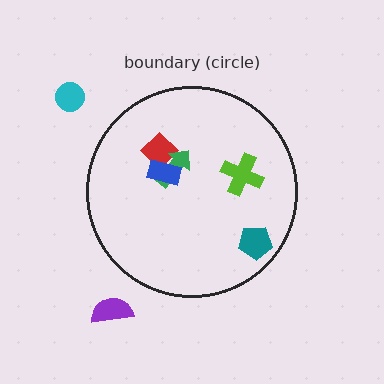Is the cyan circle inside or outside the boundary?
Outside.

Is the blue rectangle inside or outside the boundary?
Inside.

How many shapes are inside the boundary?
5 inside, 2 outside.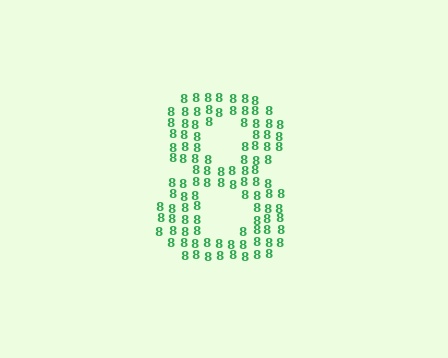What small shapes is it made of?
It is made of small digit 8's.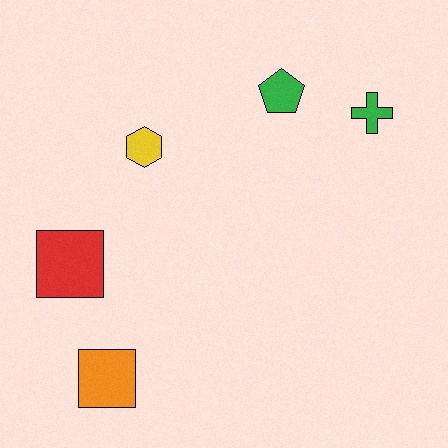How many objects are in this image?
There are 5 objects.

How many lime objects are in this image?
There are no lime objects.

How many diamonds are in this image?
There are no diamonds.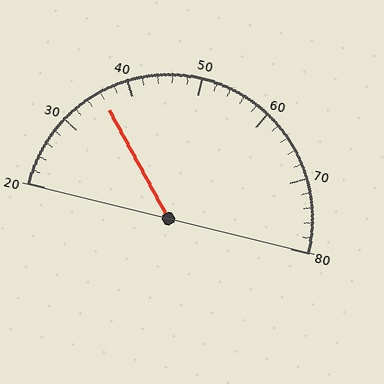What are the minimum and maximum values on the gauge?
The gauge ranges from 20 to 80.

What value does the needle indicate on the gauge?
The needle indicates approximately 36.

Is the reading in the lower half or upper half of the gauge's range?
The reading is in the lower half of the range (20 to 80).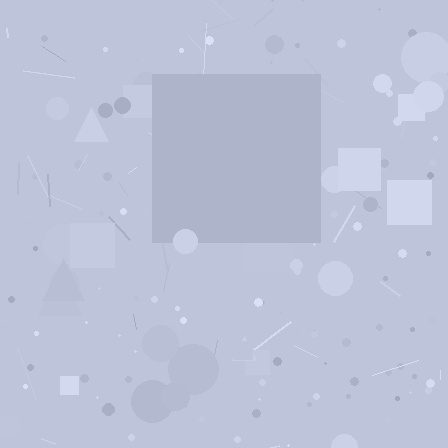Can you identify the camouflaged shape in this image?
The camouflaged shape is a square.